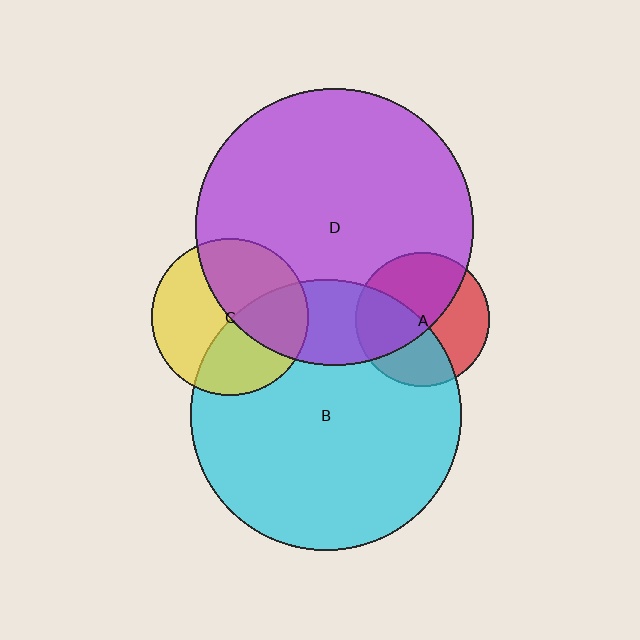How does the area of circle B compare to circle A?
Approximately 4.1 times.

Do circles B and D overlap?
Yes.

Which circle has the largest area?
Circle D (purple).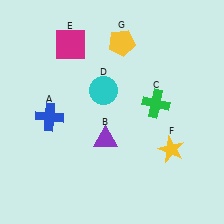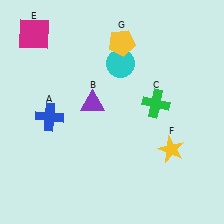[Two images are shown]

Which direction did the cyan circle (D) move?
The cyan circle (D) moved up.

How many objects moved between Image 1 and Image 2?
3 objects moved between the two images.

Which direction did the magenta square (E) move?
The magenta square (E) moved left.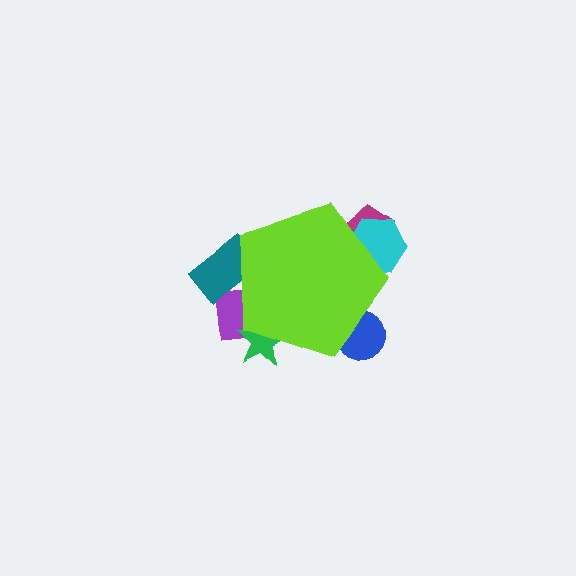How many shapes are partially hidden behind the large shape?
6 shapes are partially hidden.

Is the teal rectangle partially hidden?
Yes, the teal rectangle is partially hidden behind the lime pentagon.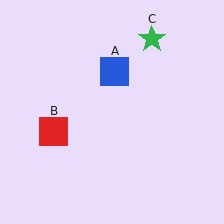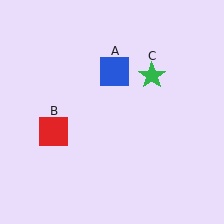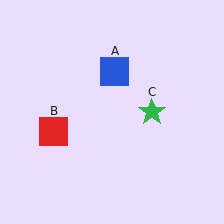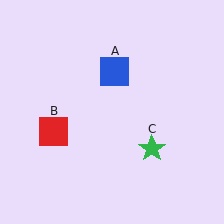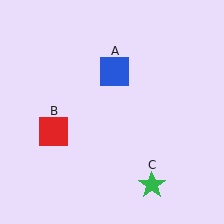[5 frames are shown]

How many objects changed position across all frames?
1 object changed position: green star (object C).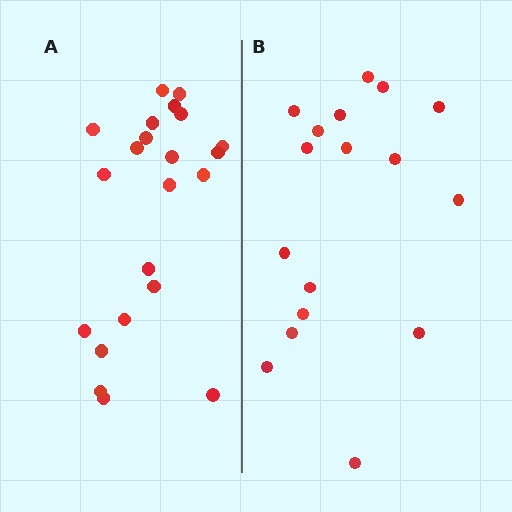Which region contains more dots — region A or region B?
Region A (the left region) has more dots.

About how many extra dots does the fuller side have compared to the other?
Region A has about 5 more dots than region B.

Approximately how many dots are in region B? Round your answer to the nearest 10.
About 20 dots. (The exact count is 17, which rounds to 20.)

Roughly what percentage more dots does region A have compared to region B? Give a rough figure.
About 30% more.